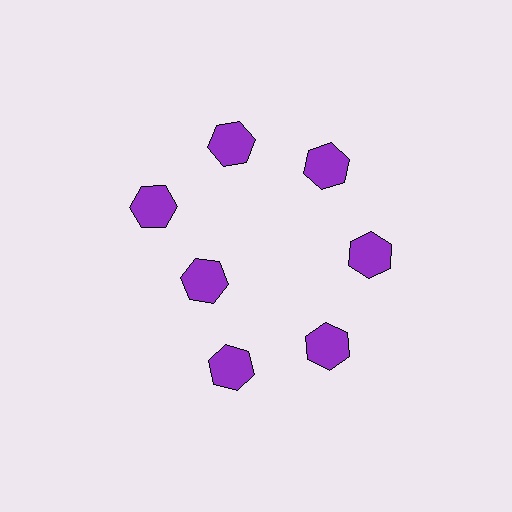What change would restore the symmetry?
The symmetry would be restored by moving it outward, back onto the ring so that all 7 hexagons sit at equal angles and equal distance from the center.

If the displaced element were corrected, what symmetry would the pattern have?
It would have 7-fold rotational symmetry — the pattern would map onto itself every 51 degrees.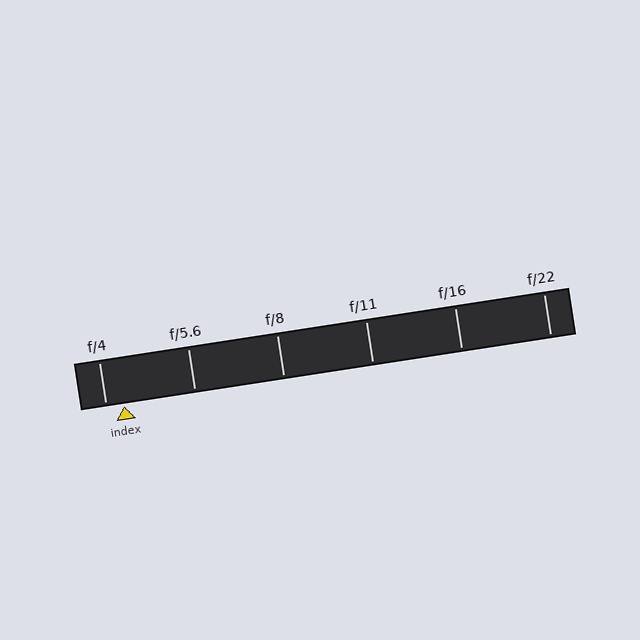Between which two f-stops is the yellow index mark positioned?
The index mark is between f/4 and f/5.6.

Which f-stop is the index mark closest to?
The index mark is closest to f/4.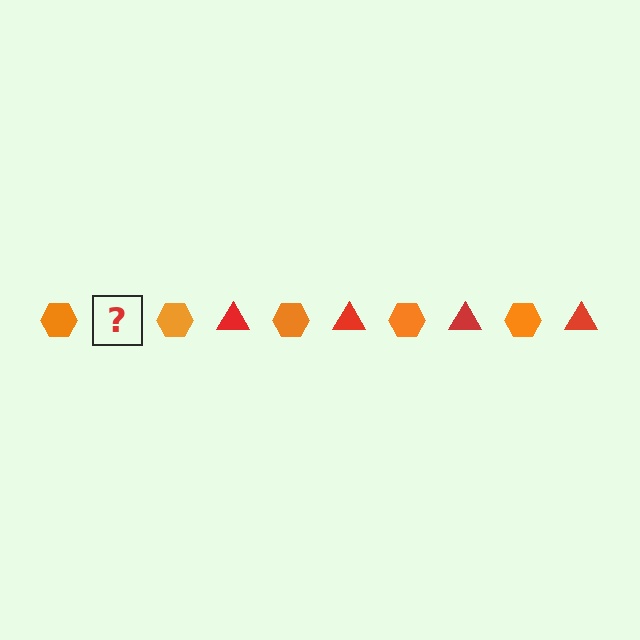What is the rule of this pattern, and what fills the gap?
The rule is that the pattern alternates between orange hexagon and red triangle. The gap should be filled with a red triangle.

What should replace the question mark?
The question mark should be replaced with a red triangle.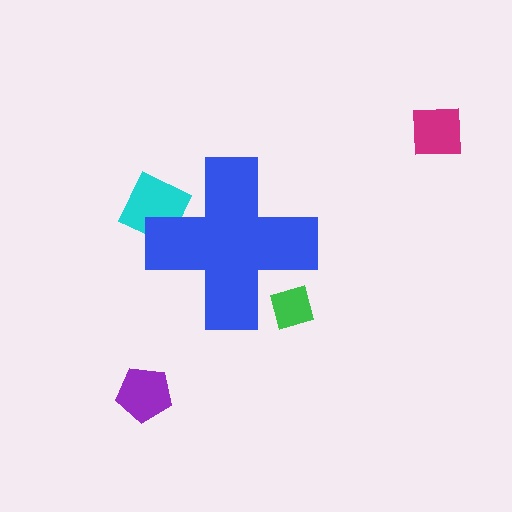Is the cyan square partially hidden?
Yes, the cyan square is partially hidden behind the blue cross.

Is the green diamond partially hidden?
Yes, the green diamond is partially hidden behind the blue cross.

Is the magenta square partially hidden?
No, the magenta square is fully visible.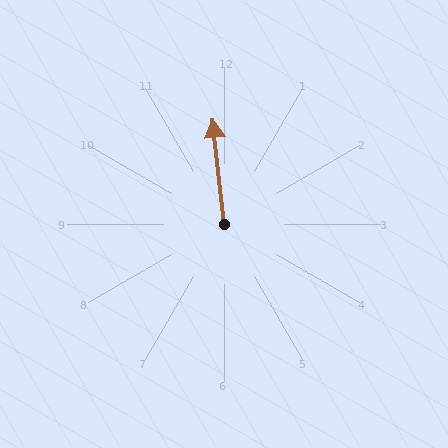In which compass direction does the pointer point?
North.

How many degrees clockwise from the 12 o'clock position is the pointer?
Approximately 354 degrees.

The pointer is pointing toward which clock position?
Roughly 12 o'clock.